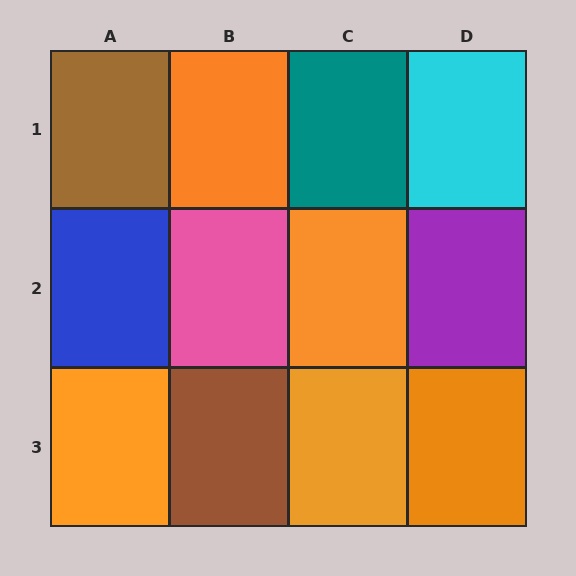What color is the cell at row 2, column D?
Purple.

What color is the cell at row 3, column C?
Orange.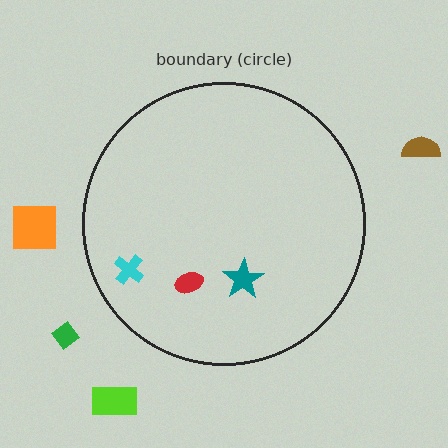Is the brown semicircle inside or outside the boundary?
Outside.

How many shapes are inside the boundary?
3 inside, 4 outside.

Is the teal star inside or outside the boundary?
Inside.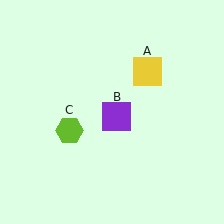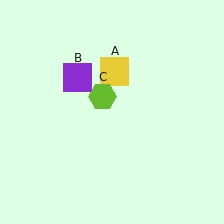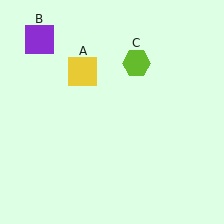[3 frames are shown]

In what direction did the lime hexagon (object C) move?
The lime hexagon (object C) moved up and to the right.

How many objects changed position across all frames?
3 objects changed position: yellow square (object A), purple square (object B), lime hexagon (object C).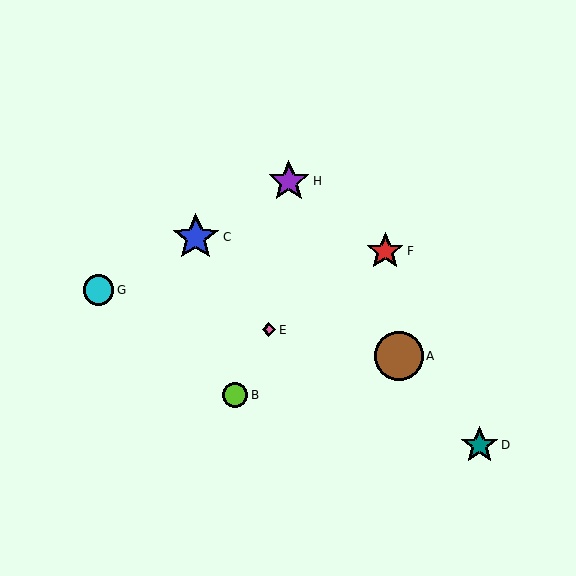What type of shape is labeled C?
Shape C is a blue star.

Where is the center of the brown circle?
The center of the brown circle is at (399, 356).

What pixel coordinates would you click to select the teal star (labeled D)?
Click at (480, 445) to select the teal star D.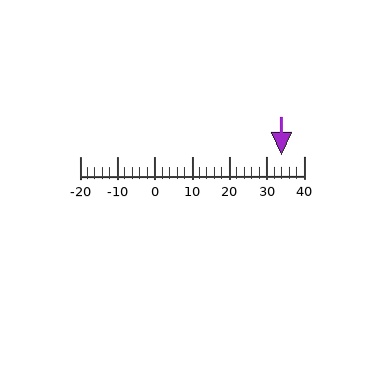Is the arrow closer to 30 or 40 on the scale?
The arrow is closer to 30.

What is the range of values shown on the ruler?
The ruler shows values from -20 to 40.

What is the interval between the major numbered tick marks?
The major tick marks are spaced 10 units apart.